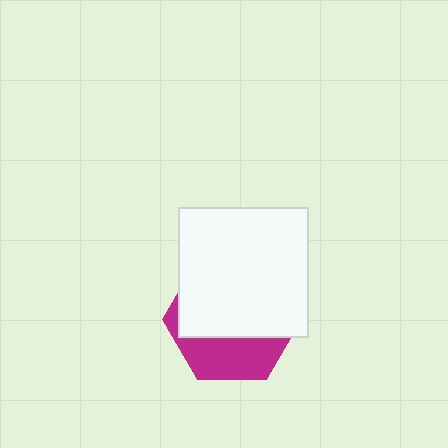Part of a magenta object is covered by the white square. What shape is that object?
It is a hexagon.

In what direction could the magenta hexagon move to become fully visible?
The magenta hexagon could move down. That would shift it out from behind the white square entirely.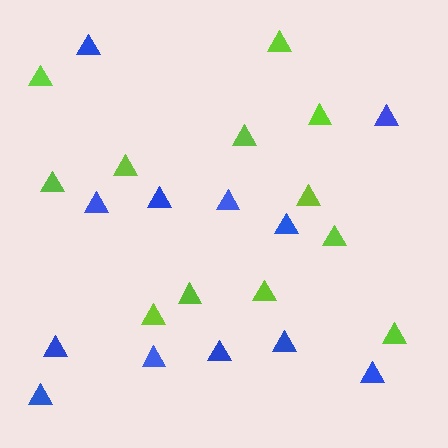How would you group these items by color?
There are 2 groups: one group of blue triangles (12) and one group of lime triangles (12).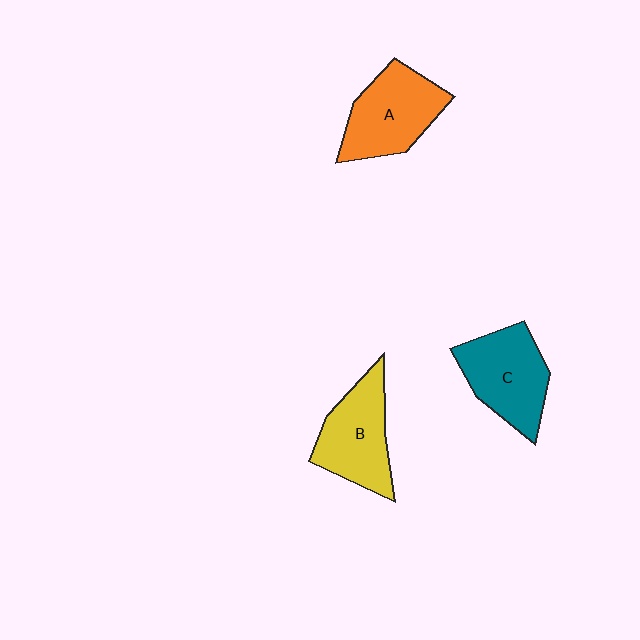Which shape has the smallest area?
Shape B (yellow).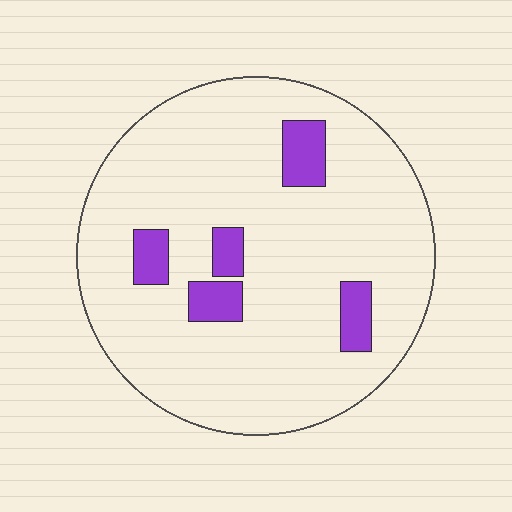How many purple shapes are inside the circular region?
5.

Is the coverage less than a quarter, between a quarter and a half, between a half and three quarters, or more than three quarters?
Less than a quarter.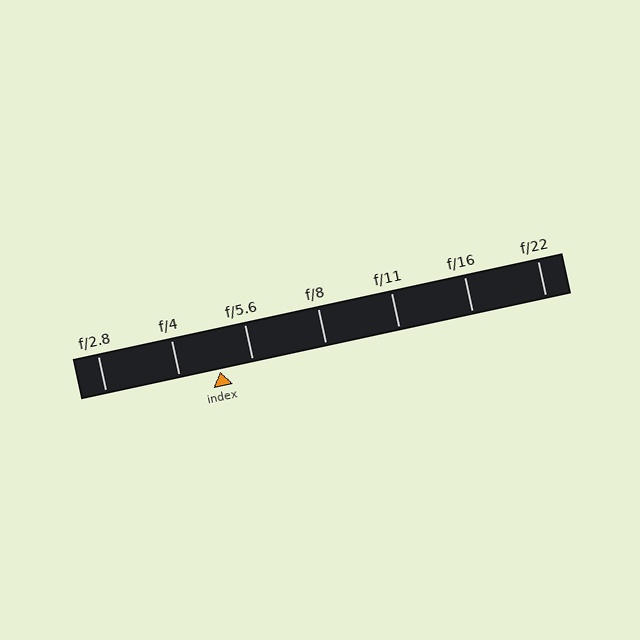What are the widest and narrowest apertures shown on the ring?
The widest aperture shown is f/2.8 and the narrowest is f/22.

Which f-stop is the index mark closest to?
The index mark is closest to f/5.6.